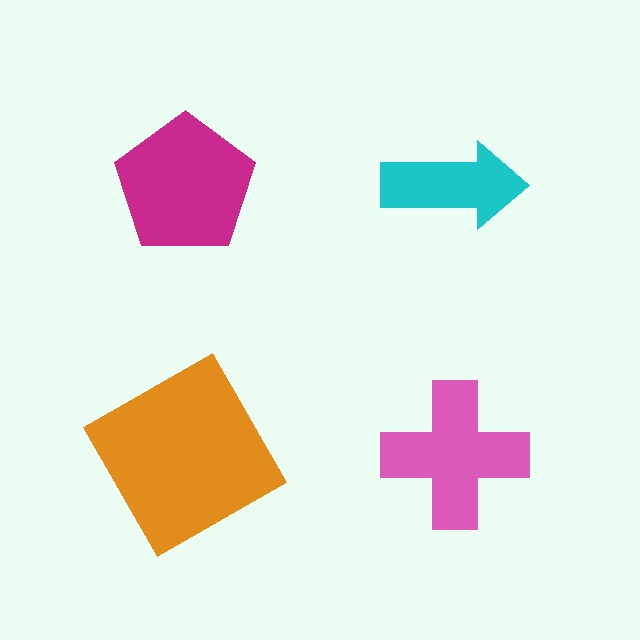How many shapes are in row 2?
2 shapes.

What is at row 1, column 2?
A cyan arrow.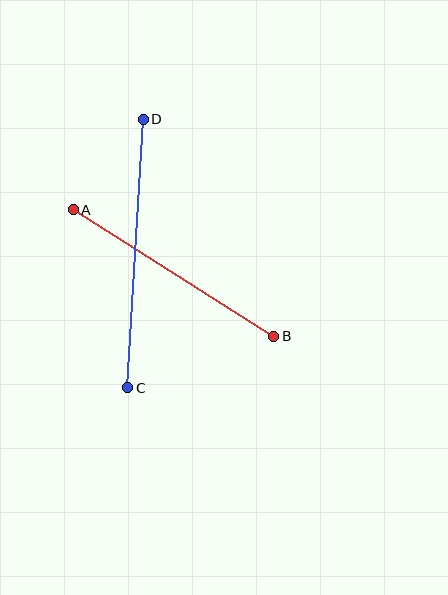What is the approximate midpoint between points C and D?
The midpoint is at approximately (135, 253) pixels.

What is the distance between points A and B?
The distance is approximately 237 pixels.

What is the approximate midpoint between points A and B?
The midpoint is at approximately (173, 273) pixels.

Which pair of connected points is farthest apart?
Points C and D are farthest apart.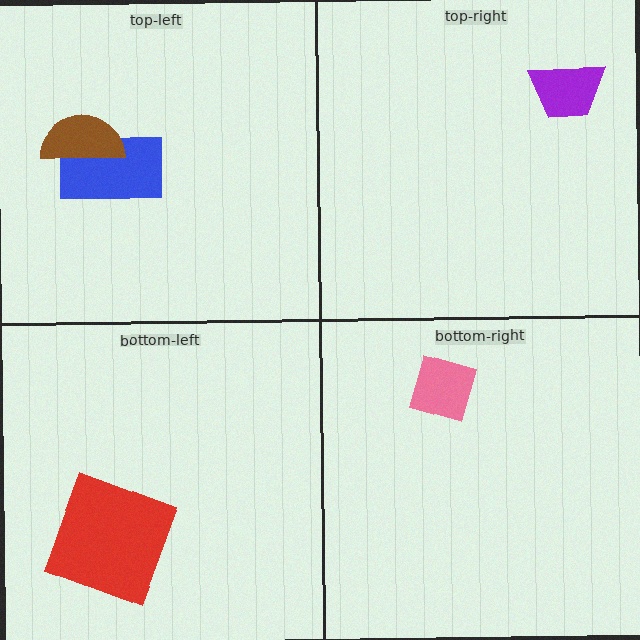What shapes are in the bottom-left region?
The red square.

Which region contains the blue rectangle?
The top-left region.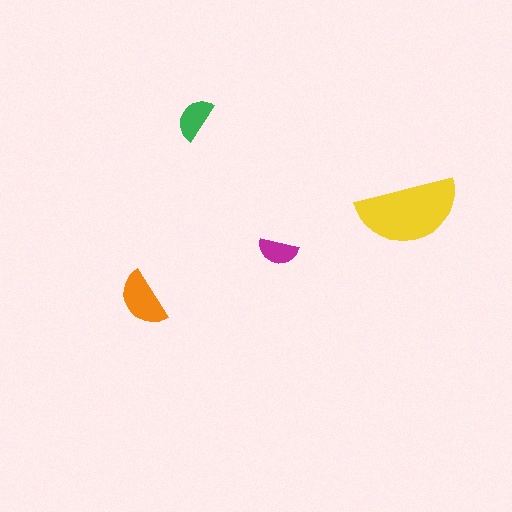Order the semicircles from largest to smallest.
the yellow one, the orange one, the green one, the magenta one.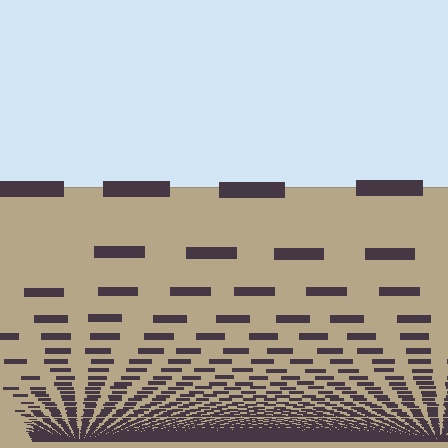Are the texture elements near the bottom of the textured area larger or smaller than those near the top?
Smaller. The gradient is inverted — elements near the bottom are smaller and denser.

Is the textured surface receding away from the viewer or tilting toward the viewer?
The surface appears to tilt toward the viewer. Texture elements get larger and sparser toward the top.